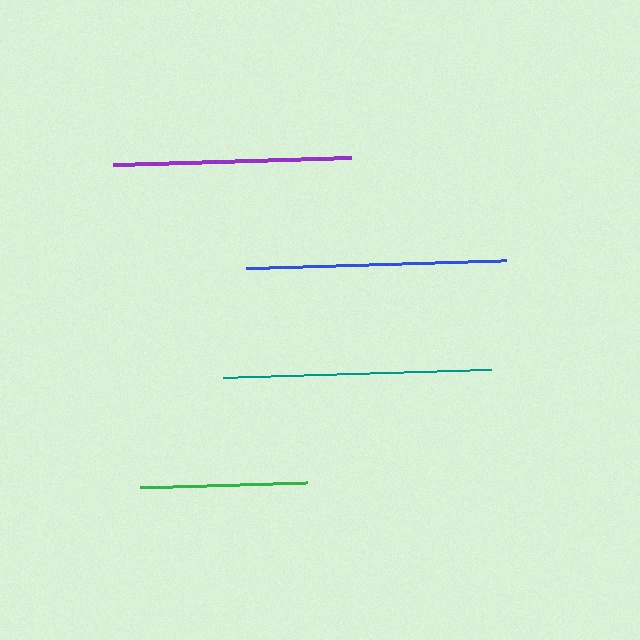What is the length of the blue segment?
The blue segment is approximately 260 pixels long.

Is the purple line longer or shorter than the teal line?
The teal line is longer than the purple line.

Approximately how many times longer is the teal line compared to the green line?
The teal line is approximately 1.6 times the length of the green line.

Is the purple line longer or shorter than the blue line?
The blue line is longer than the purple line.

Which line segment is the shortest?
The green line is the shortest at approximately 167 pixels.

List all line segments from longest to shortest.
From longest to shortest: teal, blue, purple, green.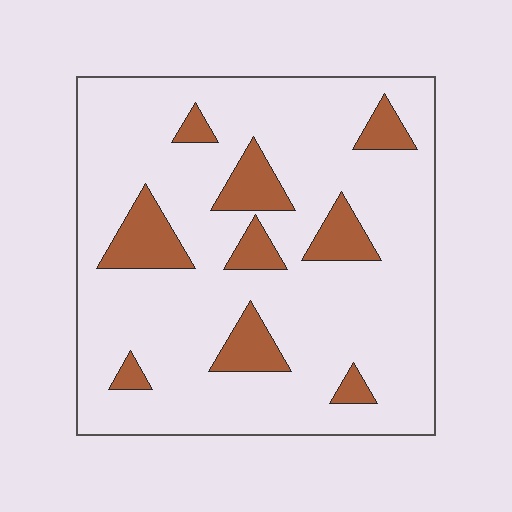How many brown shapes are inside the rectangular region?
9.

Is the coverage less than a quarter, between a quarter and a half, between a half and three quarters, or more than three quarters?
Less than a quarter.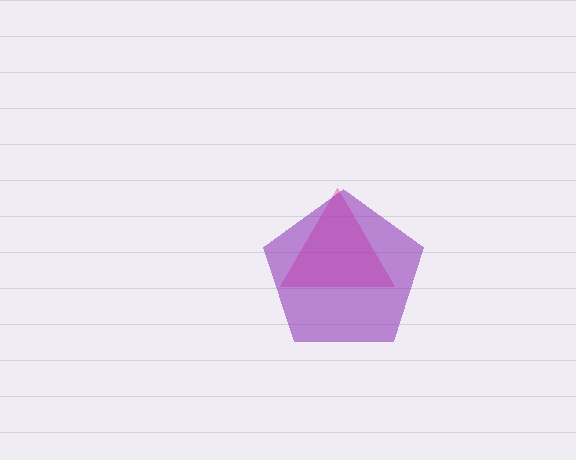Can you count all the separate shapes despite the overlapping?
Yes, there are 2 separate shapes.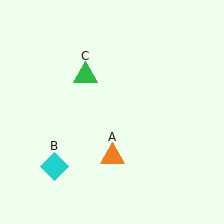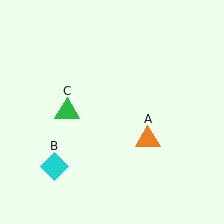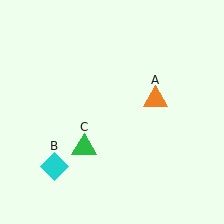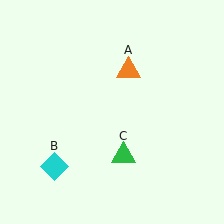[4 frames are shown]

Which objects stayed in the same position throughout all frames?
Cyan diamond (object B) remained stationary.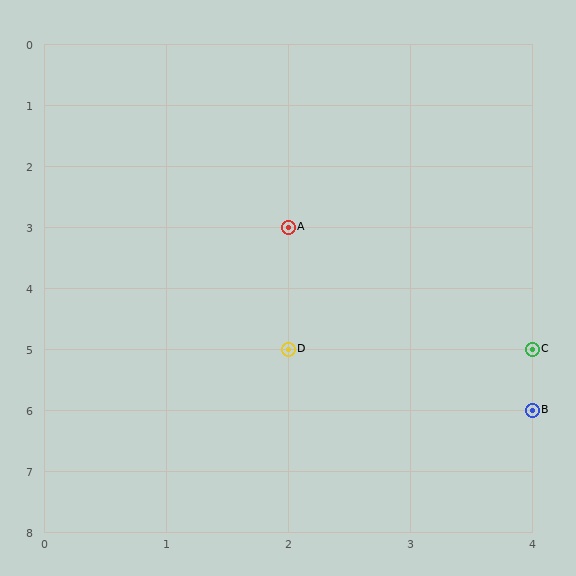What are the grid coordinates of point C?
Point C is at grid coordinates (4, 5).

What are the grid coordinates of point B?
Point B is at grid coordinates (4, 6).